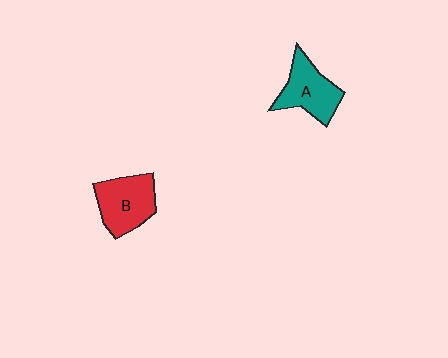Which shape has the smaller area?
Shape A (teal).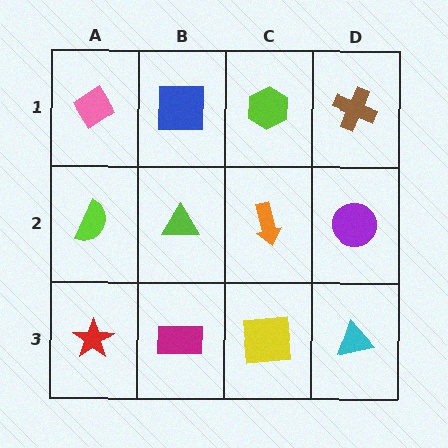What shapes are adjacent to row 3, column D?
A purple circle (row 2, column D), a yellow square (row 3, column C).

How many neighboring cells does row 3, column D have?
2.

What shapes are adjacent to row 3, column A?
A lime semicircle (row 2, column A), a magenta rectangle (row 3, column B).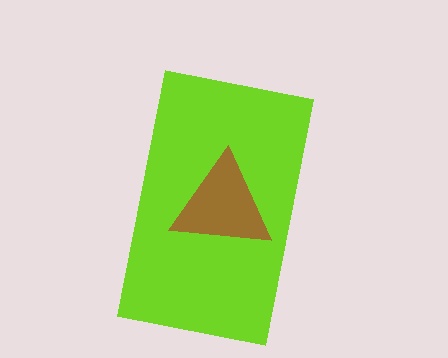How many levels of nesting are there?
2.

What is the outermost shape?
The lime rectangle.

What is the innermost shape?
The brown triangle.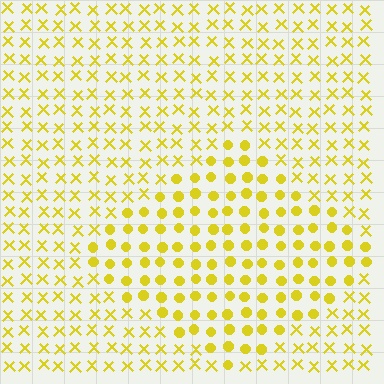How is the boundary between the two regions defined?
The boundary is defined by a change in element shape: circles inside vs. X marks outside. All elements share the same color and spacing.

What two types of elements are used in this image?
The image uses circles inside the diamond region and X marks outside it.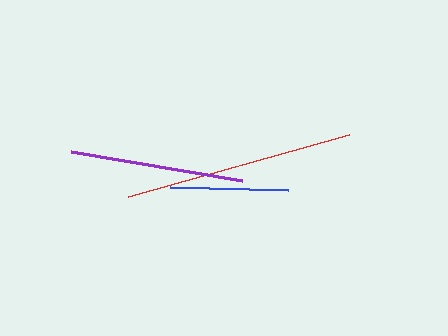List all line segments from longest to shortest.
From longest to shortest: red, purple, blue.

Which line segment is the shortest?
The blue line is the shortest at approximately 117 pixels.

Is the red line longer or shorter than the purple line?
The red line is longer than the purple line.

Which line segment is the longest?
The red line is the longest at approximately 230 pixels.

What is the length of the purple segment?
The purple segment is approximately 173 pixels long.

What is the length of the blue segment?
The blue segment is approximately 117 pixels long.